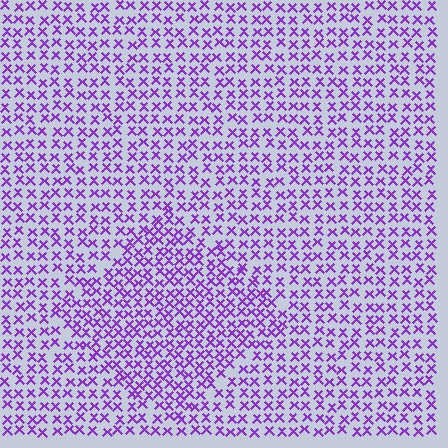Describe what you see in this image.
The image contains small purple elements arranged at two different densities. A diamond-shaped region is visible where the elements are more densely packed than the surrounding area.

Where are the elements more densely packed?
The elements are more densely packed inside the diamond boundary.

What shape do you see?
I see a diamond.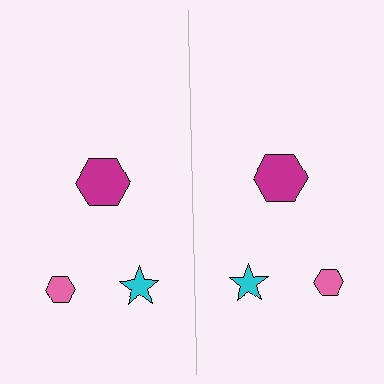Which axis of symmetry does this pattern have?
The pattern has a vertical axis of symmetry running through the center of the image.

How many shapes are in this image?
There are 6 shapes in this image.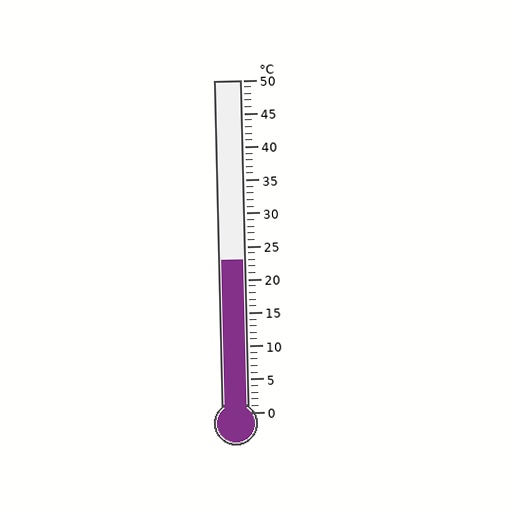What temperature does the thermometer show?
The thermometer shows approximately 23°C.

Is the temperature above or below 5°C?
The temperature is above 5°C.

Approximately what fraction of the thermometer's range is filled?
The thermometer is filled to approximately 45% of its range.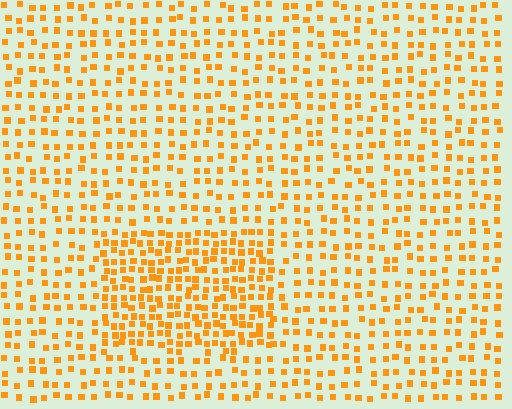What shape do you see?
I see a rectangle.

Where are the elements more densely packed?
The elements are more densely packed inside the rectangle boundary.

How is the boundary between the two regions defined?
The boundary is defined by a change in element density (approximately 1.9x ratio). All elements are the same color, size, and shape.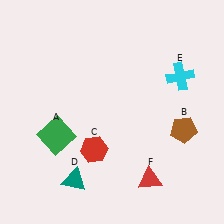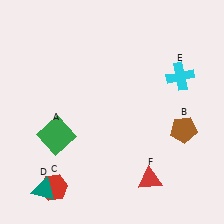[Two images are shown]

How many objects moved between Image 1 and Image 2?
2 objects moved between the two images.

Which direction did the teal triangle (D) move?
The teal triangle (D) moved left.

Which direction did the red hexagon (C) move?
The red hexagon (C) moved left.